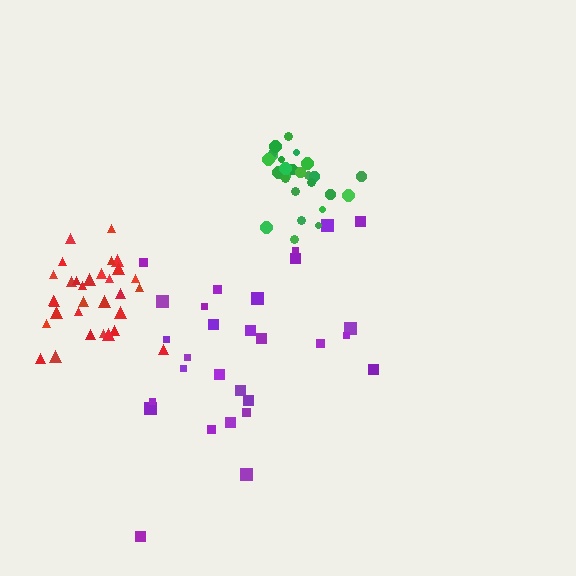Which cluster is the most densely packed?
Green.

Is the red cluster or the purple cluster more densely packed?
Red.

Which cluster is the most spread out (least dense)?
Purple.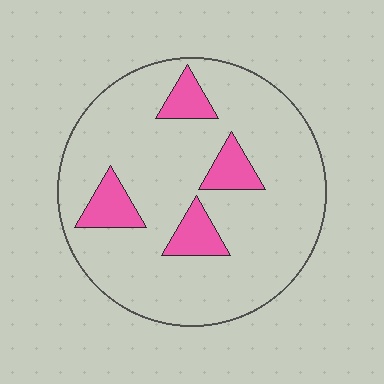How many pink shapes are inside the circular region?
4.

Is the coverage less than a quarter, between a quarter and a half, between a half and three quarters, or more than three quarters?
Less than a quarter.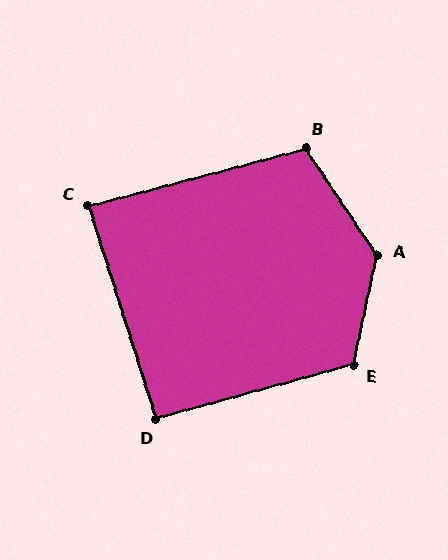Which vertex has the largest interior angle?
A, at approximately 134 degrees.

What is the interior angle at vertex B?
Approximately 109 degrees (obtuse).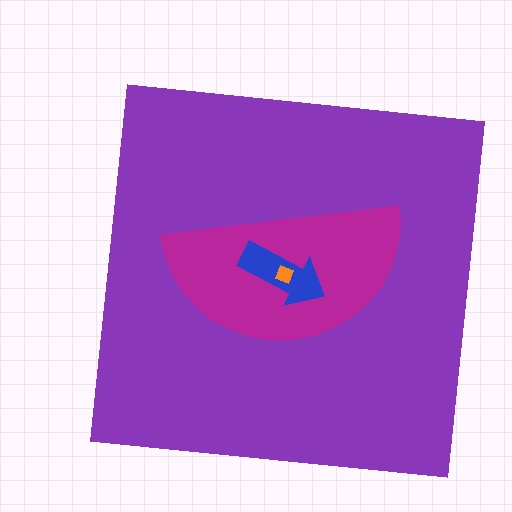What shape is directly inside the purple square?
The magenta semicircle.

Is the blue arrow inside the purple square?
Yes.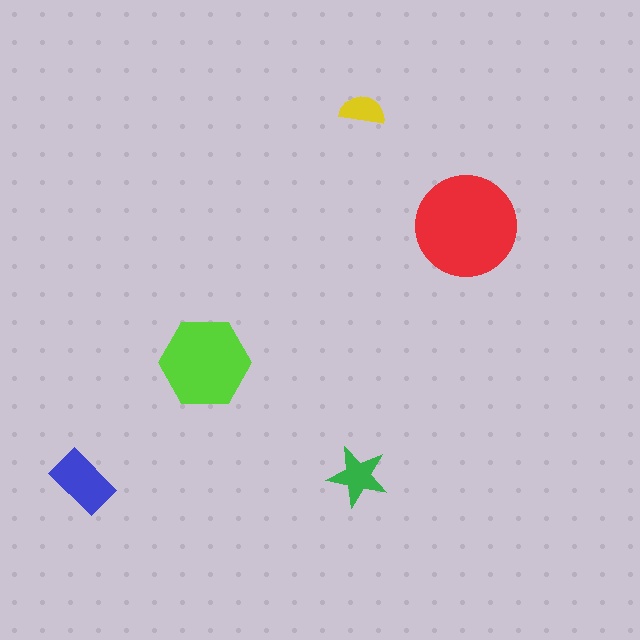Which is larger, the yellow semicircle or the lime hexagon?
The lime hexagon.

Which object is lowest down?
The blue rectangle is bottommost.